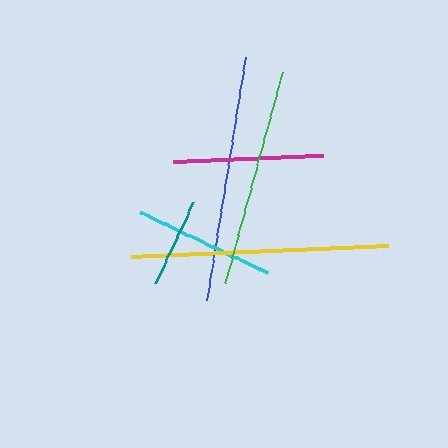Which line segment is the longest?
The yellow line is the longest at approximately 257 pixels.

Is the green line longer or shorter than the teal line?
The green line is longer than the teal line.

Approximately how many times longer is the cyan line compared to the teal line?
The cyan line is approximately 1.6 times the length of the teal line.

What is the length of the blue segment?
The blue segment is approximately 245 pixels long.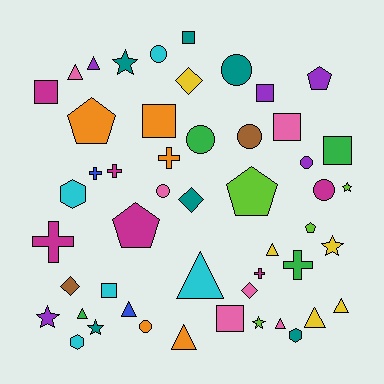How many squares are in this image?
There are 8 squares.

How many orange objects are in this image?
There are 5 orange objects.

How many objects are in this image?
There are 50 objects.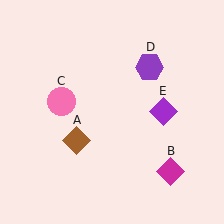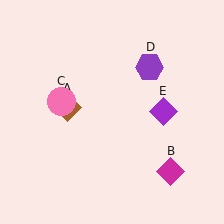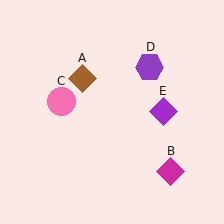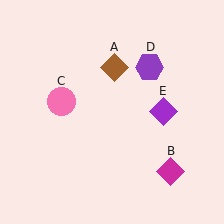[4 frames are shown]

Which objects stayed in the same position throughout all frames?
Magenta diamond (object B) and pink circle (object C) and purple hexagon (object D) and purple diamond (object E) remained stationary.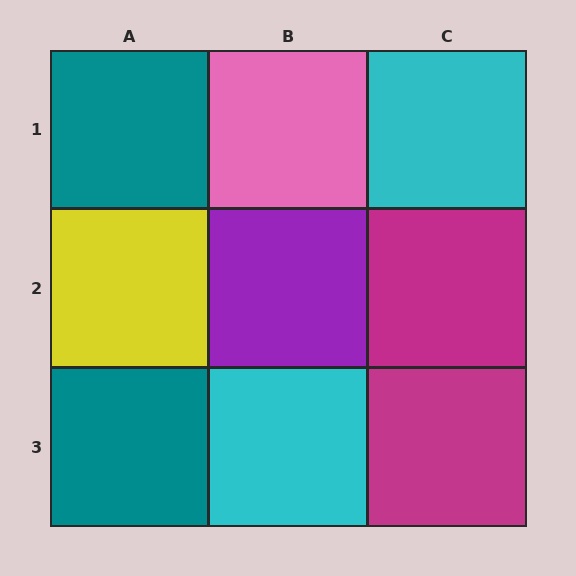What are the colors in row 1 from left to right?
Teal, pink, cyan.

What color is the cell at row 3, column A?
Teal.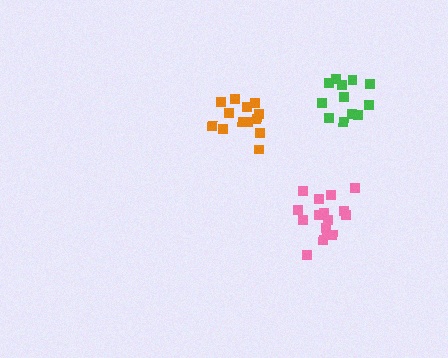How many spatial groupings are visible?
There are 3 spatial groupings.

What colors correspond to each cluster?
The clusters are colored: pink, orange, green.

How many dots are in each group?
Group 1: 16 dots, Group 2: 13 dots, Group 3: 12 dots (41 total).